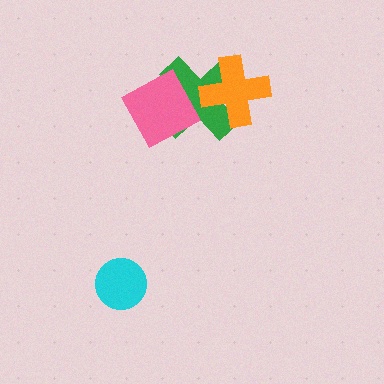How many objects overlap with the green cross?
2 objects overlap with the green cross.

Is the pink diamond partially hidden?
No, no other shape covers it.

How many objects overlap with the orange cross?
1 object overlaps with the orange cross.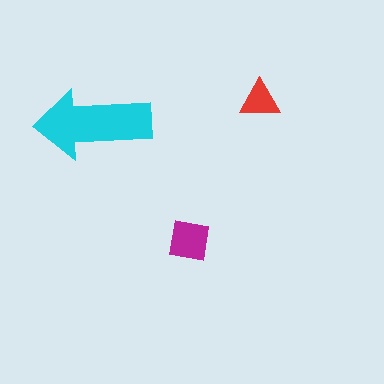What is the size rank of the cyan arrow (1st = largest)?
1st.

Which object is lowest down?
The magenta square is bottommost.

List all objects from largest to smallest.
The cyan arrow, the magenta square, the red triangle.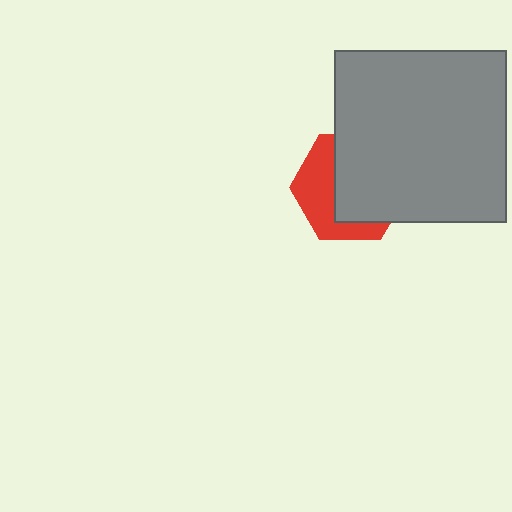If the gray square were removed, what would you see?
You would see the complete red hexagon.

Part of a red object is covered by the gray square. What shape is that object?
It is a hexagon.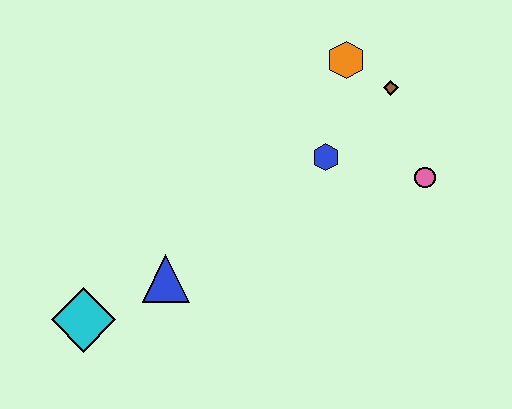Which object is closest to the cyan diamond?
The blue triangle is closest to the cyan diamond.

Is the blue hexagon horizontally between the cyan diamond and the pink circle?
Yes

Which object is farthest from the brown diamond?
The cyan diamond is farthest from the brown diamond.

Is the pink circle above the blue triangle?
Yes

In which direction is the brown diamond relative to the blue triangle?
The brown diamond is to the right of the blue triangle.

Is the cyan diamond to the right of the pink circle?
No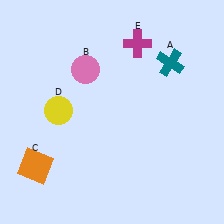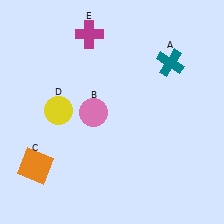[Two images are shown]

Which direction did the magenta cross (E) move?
The magenta cross (E) moved left.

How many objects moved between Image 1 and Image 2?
2 objects moved between the two images.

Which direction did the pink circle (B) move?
The pink circle (B) moved down.